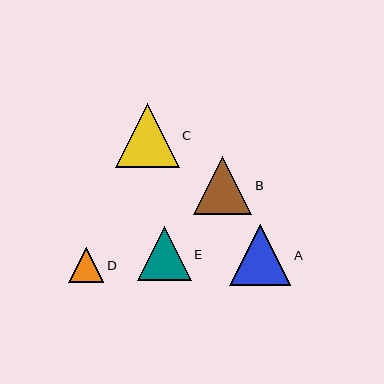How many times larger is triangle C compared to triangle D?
Triangle C is approximately 1.8 times the size of triangle D.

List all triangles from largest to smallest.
From largest to smallest: C, A, B, E, D.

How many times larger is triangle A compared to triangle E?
Triangle A is approximately 1.1 times the size of triangle E.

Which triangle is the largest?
Triangle C is the largest with a size of approximately 64 pixels.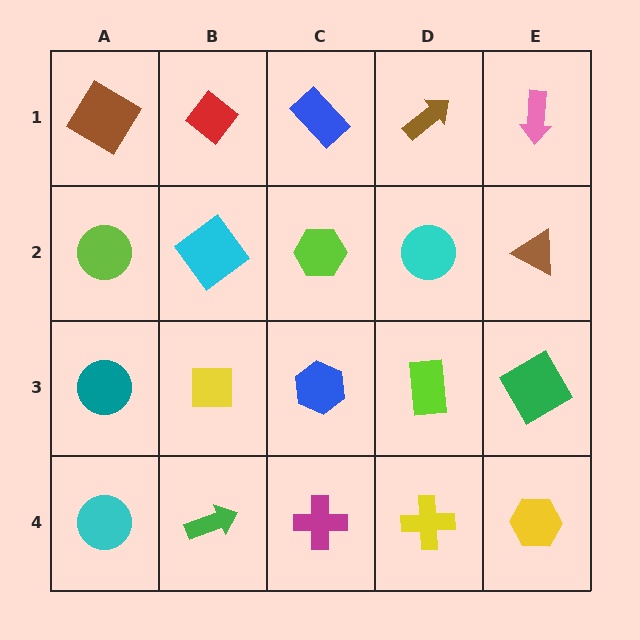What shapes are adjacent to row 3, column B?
A cyan diamond (row 2, column B), a green arrow (row 4, column B), a teal circle (row 3, column A), a blue hexagon (row 3, column C).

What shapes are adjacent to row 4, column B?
A yellow square (row 3, column B), a cyan circle (row 4, column A), a magenta cross (row 4, column C).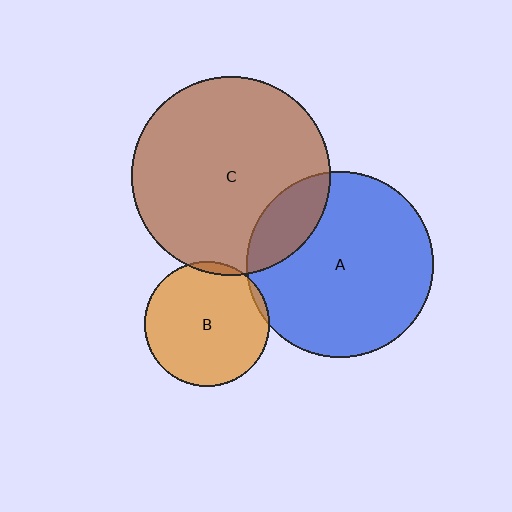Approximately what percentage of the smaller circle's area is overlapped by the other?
Approximately 15%.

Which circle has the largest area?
Circle C (brown).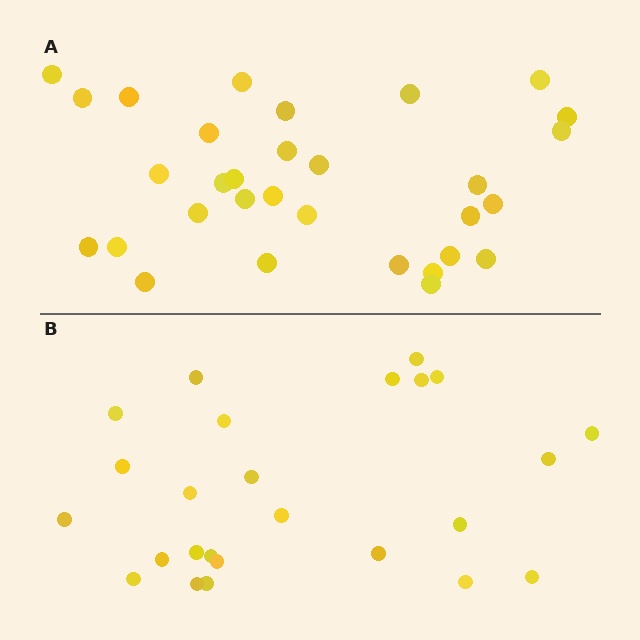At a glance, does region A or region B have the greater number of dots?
Region A (the top region) has more dots.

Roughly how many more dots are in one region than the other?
Region A has about 6 more dots than region B.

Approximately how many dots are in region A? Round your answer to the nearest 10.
About 30 dots. (The exact count is 31, which rounds to 30.)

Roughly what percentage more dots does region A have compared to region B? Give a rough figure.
About 25% more.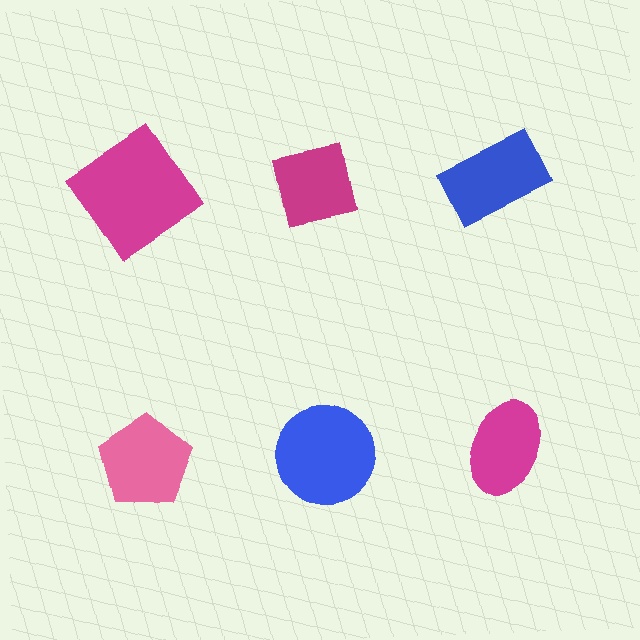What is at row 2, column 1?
A pink pentagon.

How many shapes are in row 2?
3 shapes.